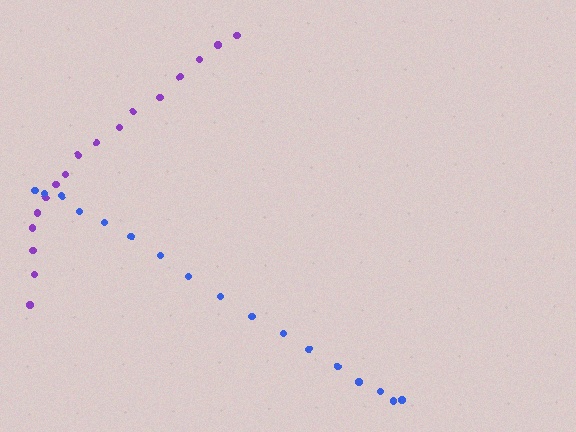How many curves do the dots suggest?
There are 2 distinct paths.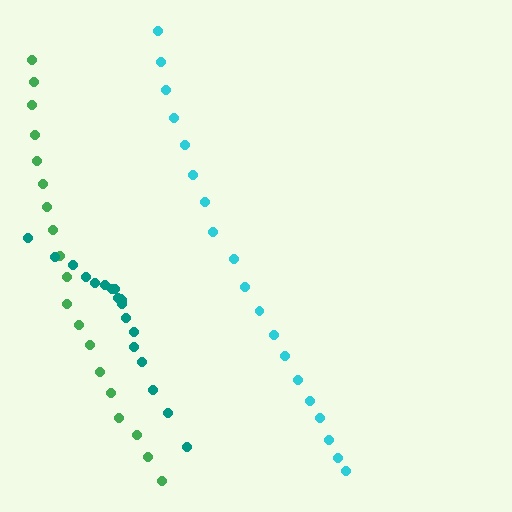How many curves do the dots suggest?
There are 3 distinct paths.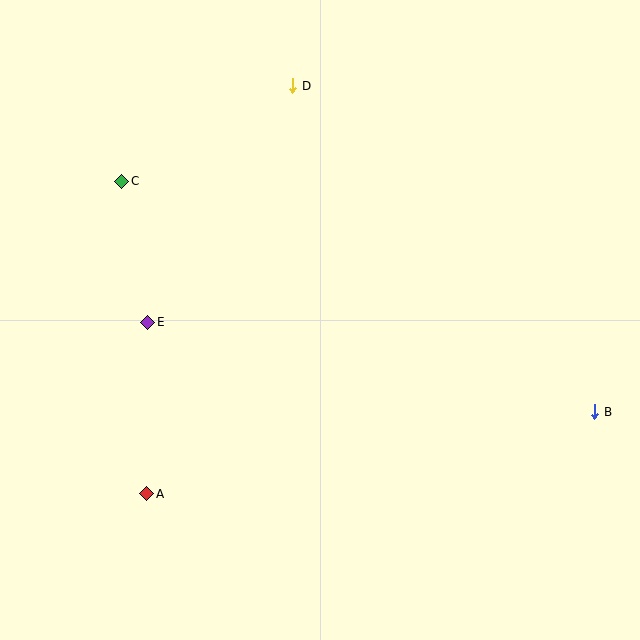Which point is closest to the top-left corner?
Point C is closest to the top-left corner.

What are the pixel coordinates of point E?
Point E is at (148, 322).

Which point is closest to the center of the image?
Point E at (148, 322) is closest to the center.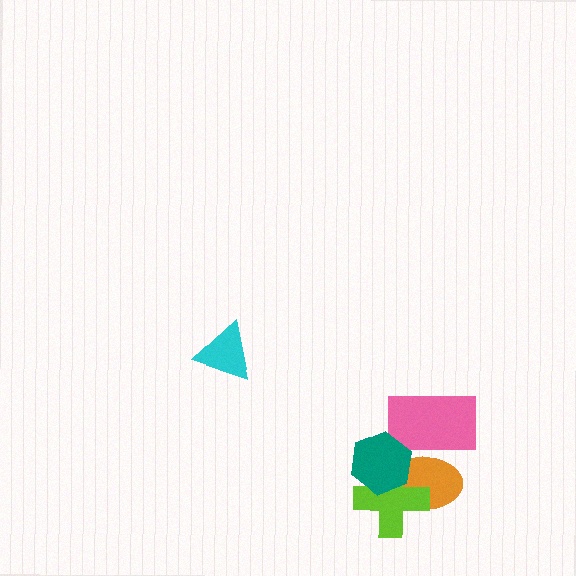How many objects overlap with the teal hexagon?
3 objects overlap with the teal hexagon.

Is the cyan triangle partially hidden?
No, no other shape covers it.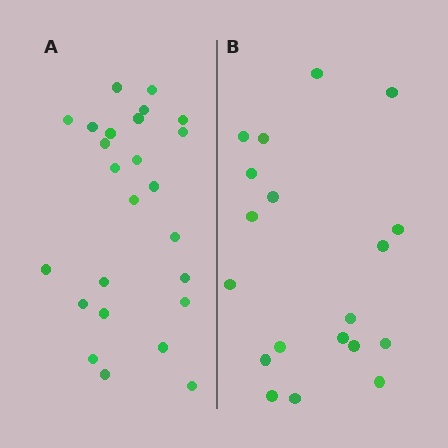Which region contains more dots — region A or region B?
Region A (the left region) has more dots.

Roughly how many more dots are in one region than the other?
Region A has about 6 more dots than region B.